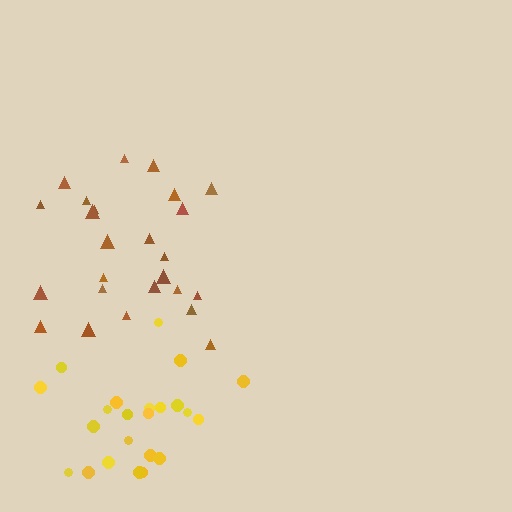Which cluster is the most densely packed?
Brown.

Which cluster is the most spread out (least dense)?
Yellow.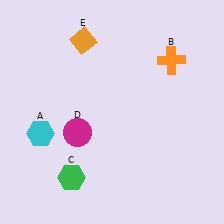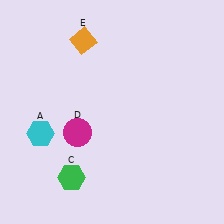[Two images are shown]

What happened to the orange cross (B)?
The orange cross (B) was removed in Image 2. It was in the top-right area of Image 1.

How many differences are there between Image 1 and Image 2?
There is 1 difference between the two images.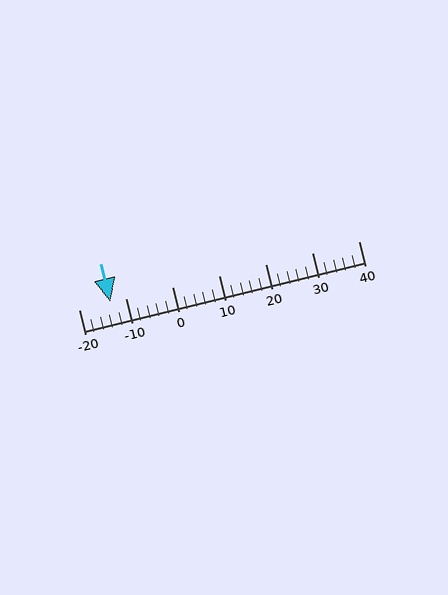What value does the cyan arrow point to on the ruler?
The cyan arrow points to approximately -13.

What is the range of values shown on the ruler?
The ruler shows values from -20 to 40.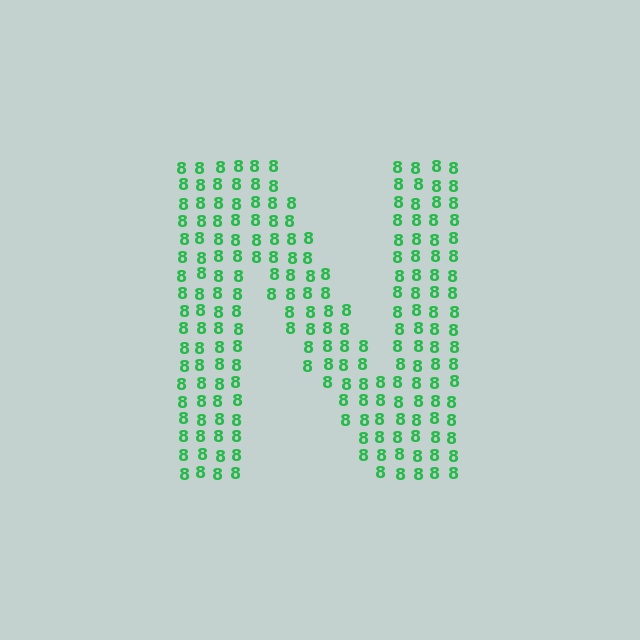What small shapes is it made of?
It is made of small digit 8's.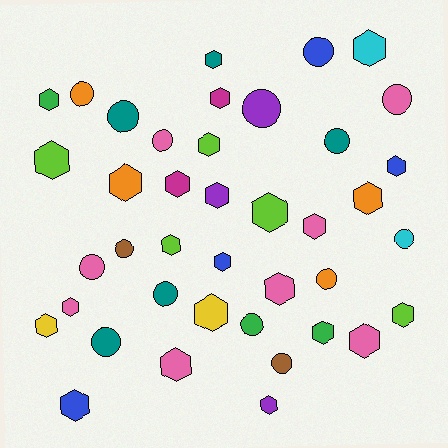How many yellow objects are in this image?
There are 2 yellow objects.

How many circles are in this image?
There are 15 circles.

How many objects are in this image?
There are 40 objects.